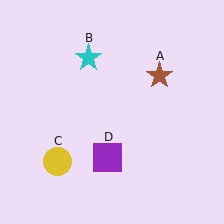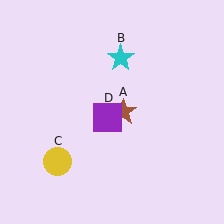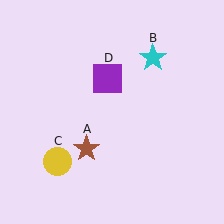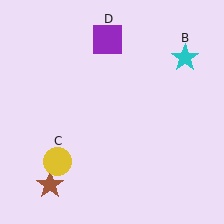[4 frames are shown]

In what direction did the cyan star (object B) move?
The cyan star (object B) moved right.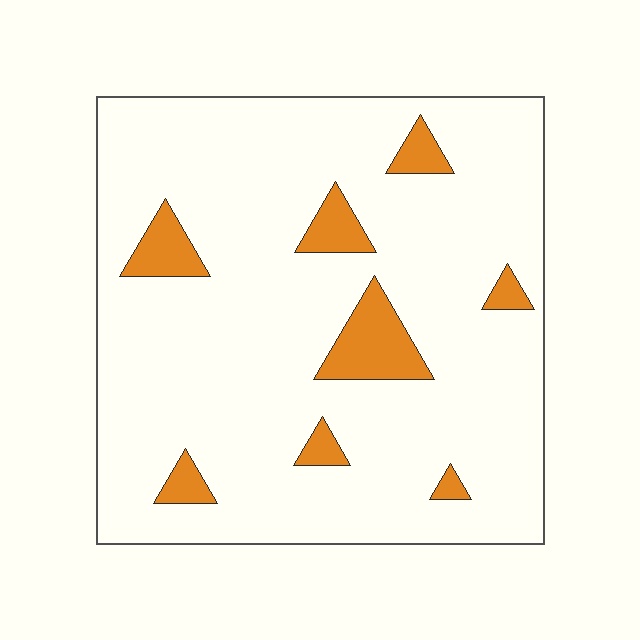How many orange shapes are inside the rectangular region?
8.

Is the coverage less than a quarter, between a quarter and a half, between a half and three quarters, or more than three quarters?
Less than a quarter.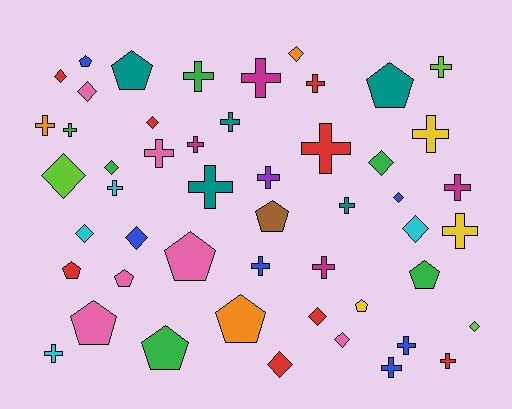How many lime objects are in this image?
There are 3 lime objects.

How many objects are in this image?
There are 50 objects.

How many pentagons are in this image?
There are 12 pentagons.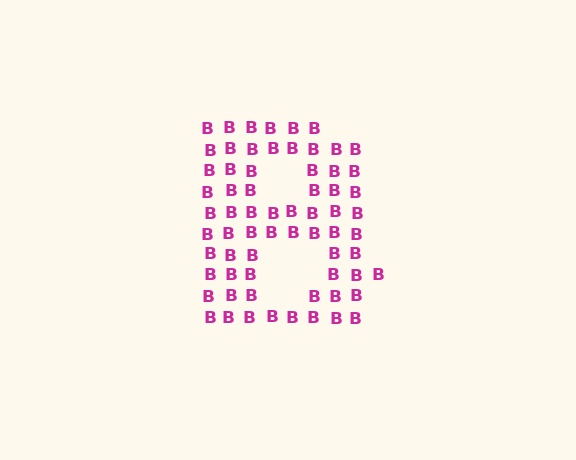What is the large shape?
The large shape is the letter B.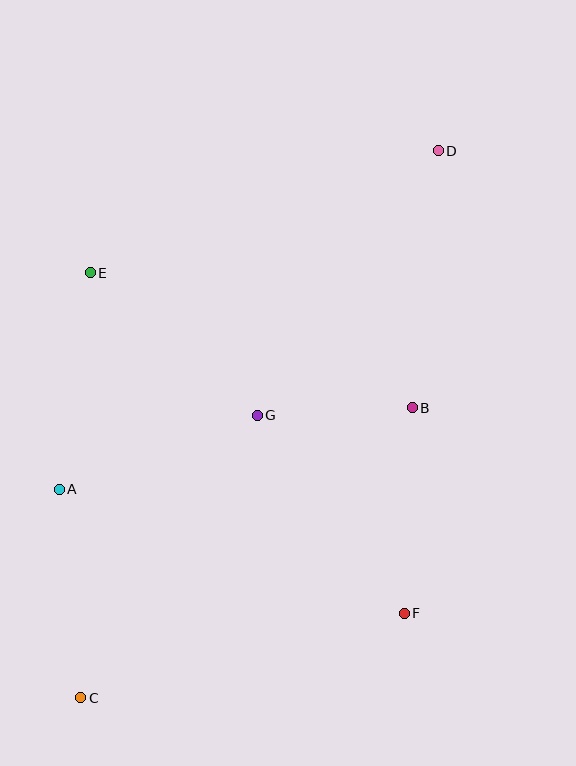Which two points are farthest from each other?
Points C and D are farthest from each other.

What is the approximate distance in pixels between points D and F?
The distance between D and F is approximately 464 pixels.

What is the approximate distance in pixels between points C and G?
The distance between C and G is approximately 333 pixels.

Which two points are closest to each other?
Points B and G are closest to each other.